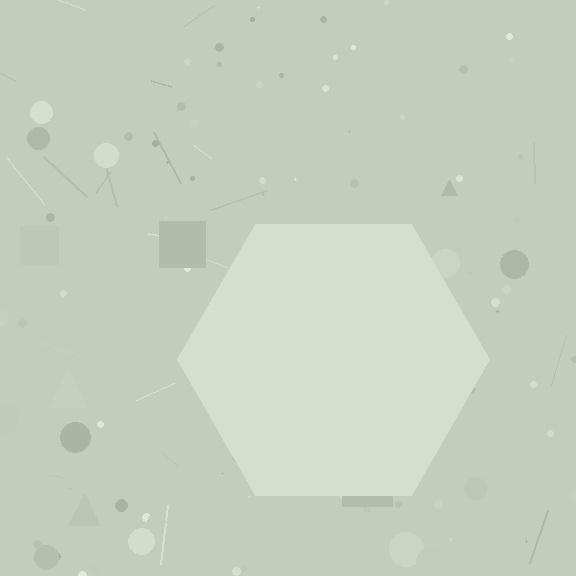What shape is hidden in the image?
A hexagon is hidden in the image.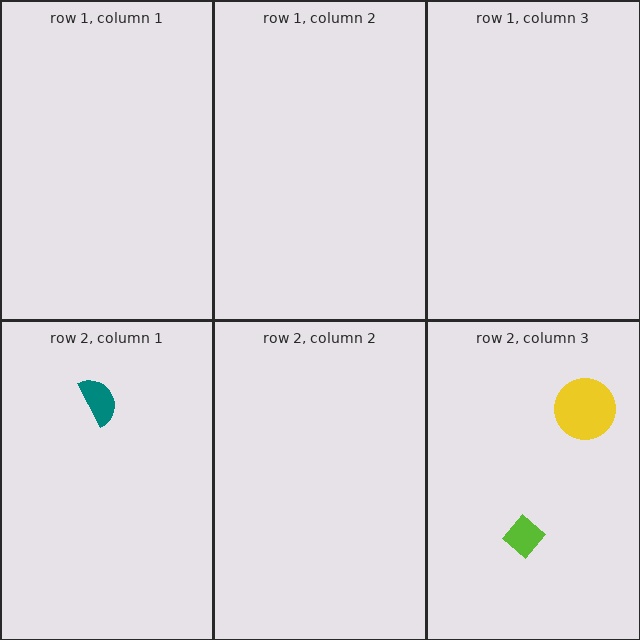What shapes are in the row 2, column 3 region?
The lime diamond, the yellow circle.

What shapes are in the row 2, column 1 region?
The teal semicircle.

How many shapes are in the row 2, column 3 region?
2.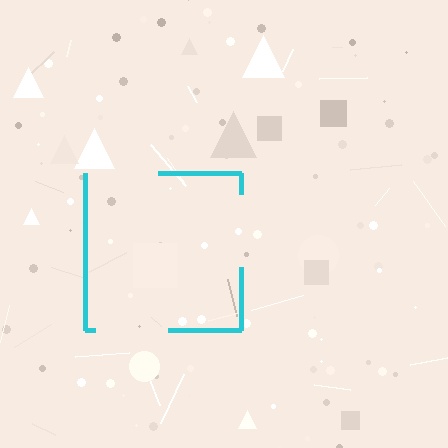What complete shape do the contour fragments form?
The contour fragments form a square.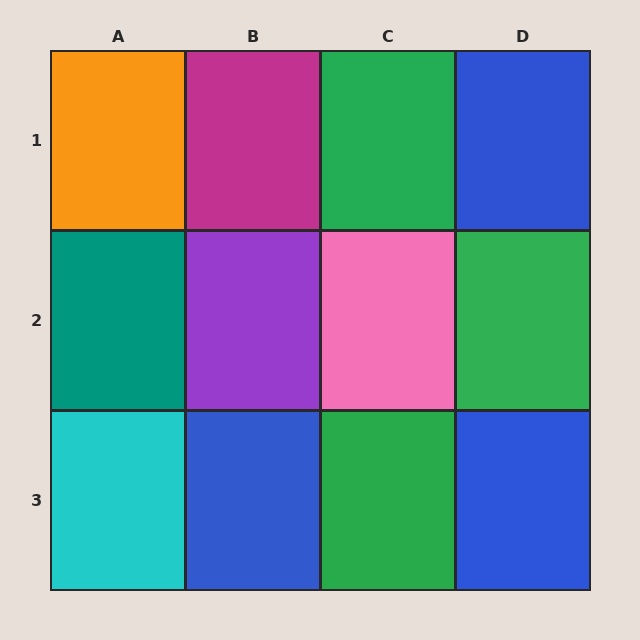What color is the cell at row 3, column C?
Green.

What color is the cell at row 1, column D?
Blue.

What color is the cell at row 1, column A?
Orange.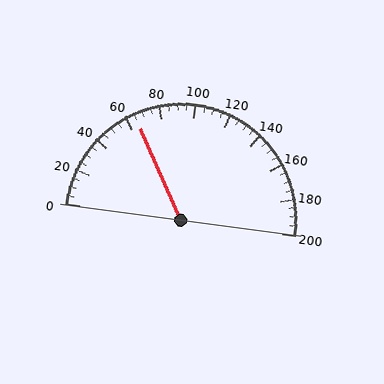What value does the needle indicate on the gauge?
The needle indicates approximately 65.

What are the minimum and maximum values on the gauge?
The gauge ranges from 0 to 200.